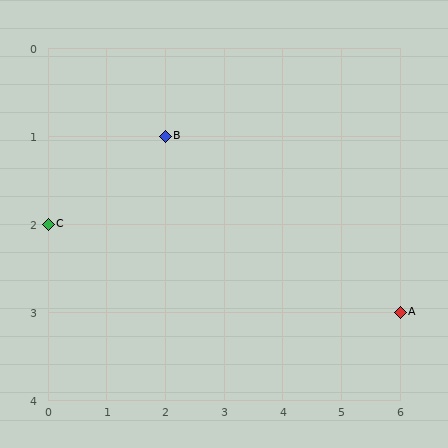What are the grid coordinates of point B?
Point B is at grid coordinates (2, 1).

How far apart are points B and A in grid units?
Points B and A are 4 columns and 2 rows apart (about 4.5 grid units diagonally).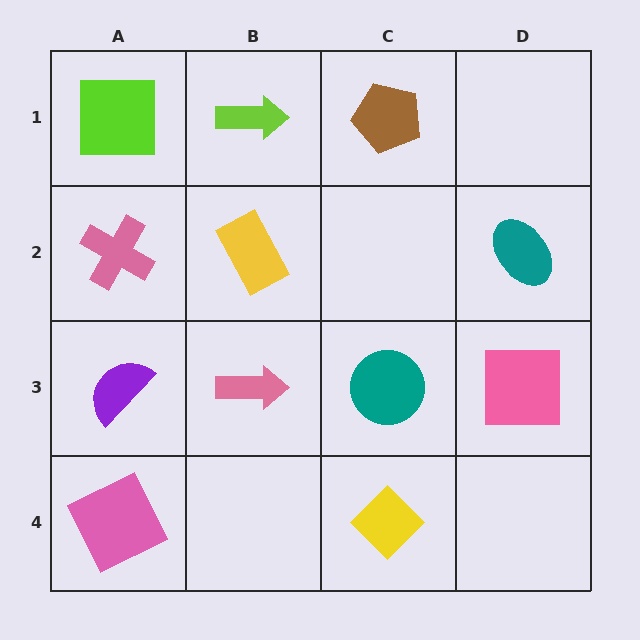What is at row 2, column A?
A pink cross.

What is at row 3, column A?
A purple semicircle.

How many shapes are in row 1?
3 shapes.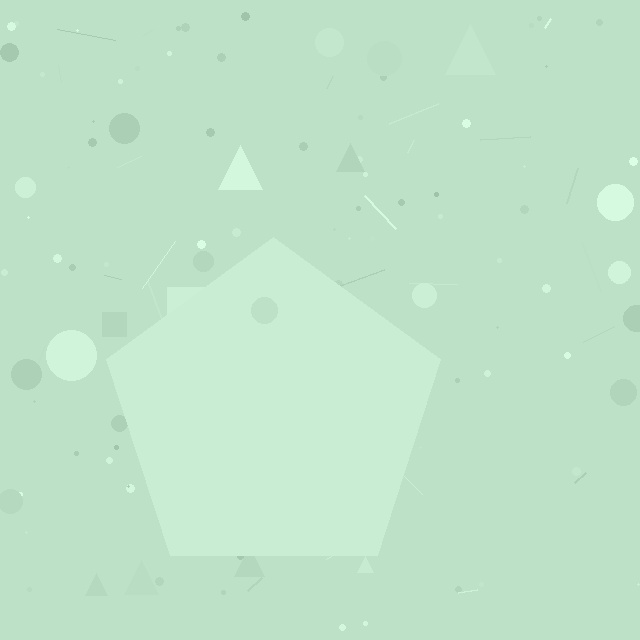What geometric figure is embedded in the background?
A pentagon is embedded in the background.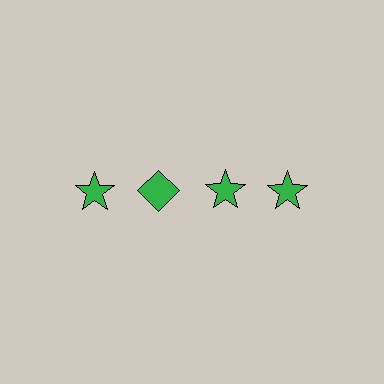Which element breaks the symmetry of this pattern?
The green diamond in the top row, second from left column breaks the symmetry. All other shapes are green stars.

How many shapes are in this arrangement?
There are 4 shapes arranged in a grid pattern.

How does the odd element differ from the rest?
It has a different shape: diamond instead of star.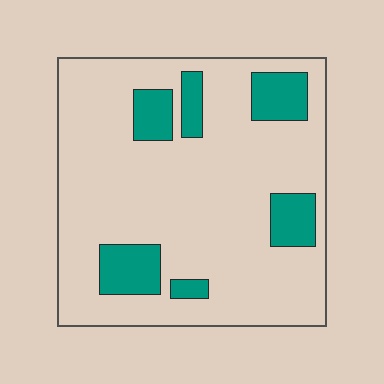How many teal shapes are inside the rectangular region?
6.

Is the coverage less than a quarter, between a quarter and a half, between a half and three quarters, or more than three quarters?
Less than a quarter.